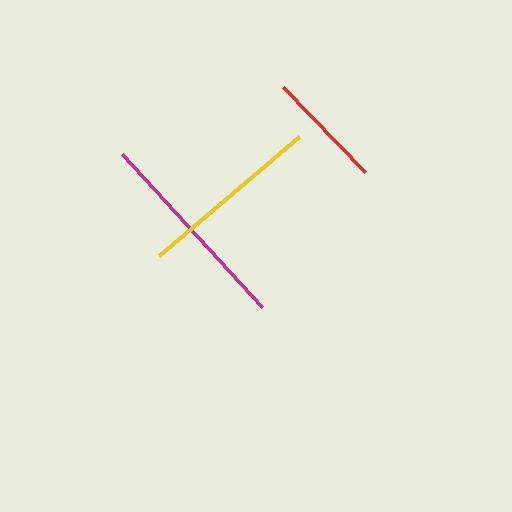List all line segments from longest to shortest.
From longest to shortest: magenta, yellow, red.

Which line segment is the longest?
The magenta line is the longest at approximately 206 pixels.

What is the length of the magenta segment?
The magenta segment is approximately 206 pixels long.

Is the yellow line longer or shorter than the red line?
The yellow line is longer than the red line.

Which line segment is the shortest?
The red line is the shortest at approximately 118 pixels.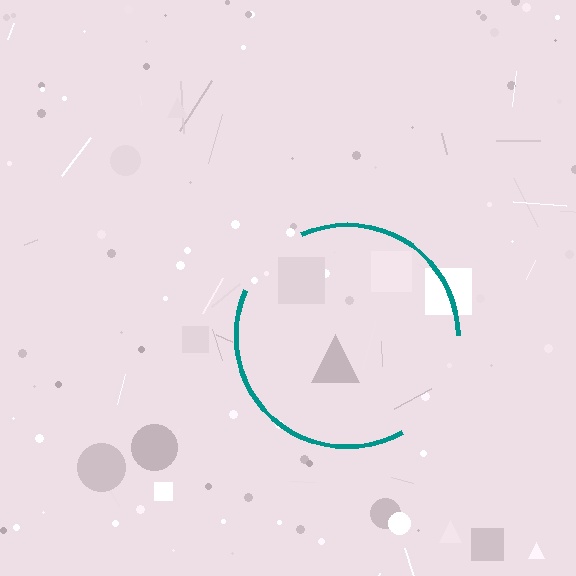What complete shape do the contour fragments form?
The contour fragments form a circle.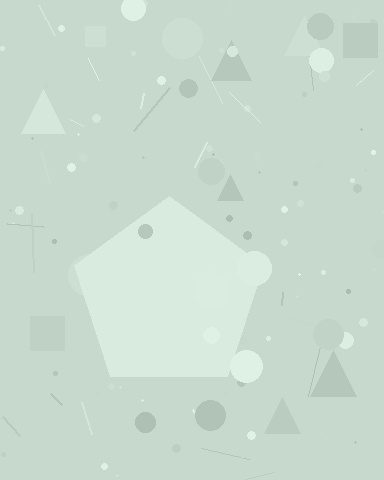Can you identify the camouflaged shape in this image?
The camouflaged shape is a pentagon.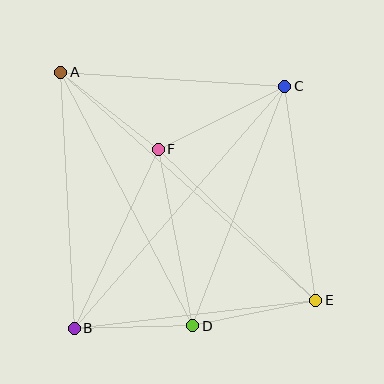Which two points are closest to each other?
Points B and D are closest to each other.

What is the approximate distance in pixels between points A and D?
The distance between A and D is approximately 286 pixels.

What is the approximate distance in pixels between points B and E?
The distance between B and E is approximately 243 pixels.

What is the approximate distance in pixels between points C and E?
The distance between C and E is approximately 217 pixels.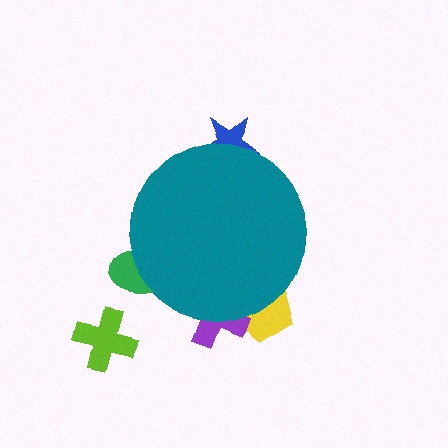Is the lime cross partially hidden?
No, the lime cross is fully visible.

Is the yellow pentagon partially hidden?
Yes, the yellow pentagon is partially hidden behind the teal circle.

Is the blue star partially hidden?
Yes, the blue star is partially hidden behind the teal circle.